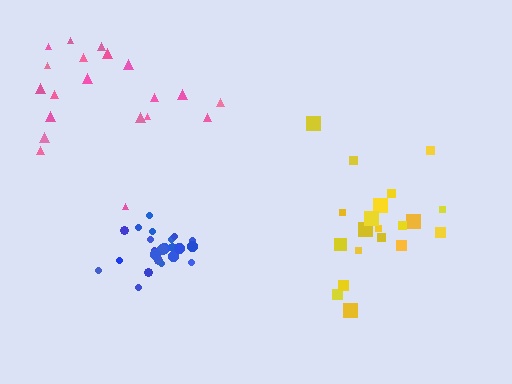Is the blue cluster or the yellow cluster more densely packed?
Blue.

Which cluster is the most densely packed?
Blue.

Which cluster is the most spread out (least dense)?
Pink.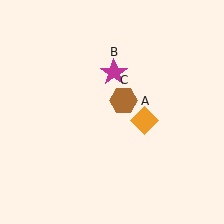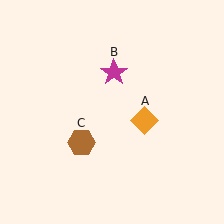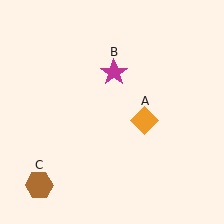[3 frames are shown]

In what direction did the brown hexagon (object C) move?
The brown hexagon (object C) moved down and to the left.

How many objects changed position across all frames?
1 object changed position: brown hexagon (object C).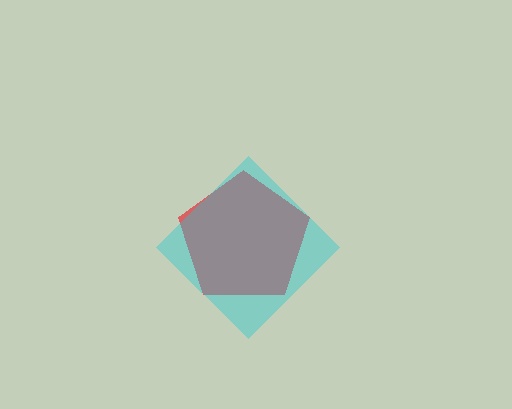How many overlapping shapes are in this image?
There are 2 overlapping shapes in the image.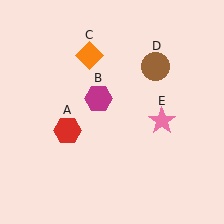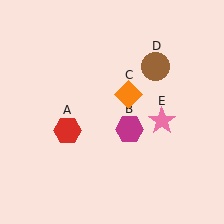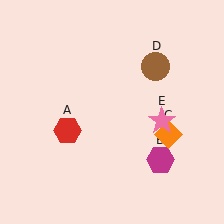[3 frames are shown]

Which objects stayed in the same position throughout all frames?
Red hexagon (object A) and brown circle (object D) and pink star (object E) remained stationary.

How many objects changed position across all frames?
2 objects changed position: magenta hexagon (object B), orange diamond (object C).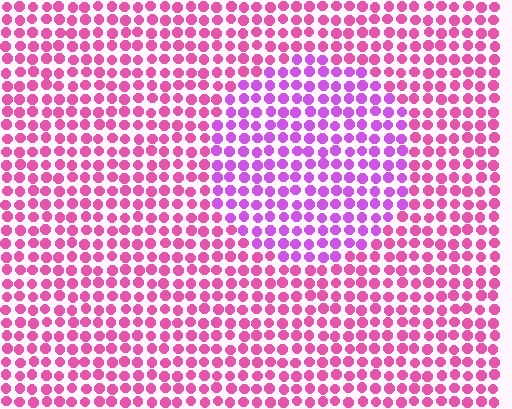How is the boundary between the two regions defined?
The boundary is defined purely by a slight shift in hue (about 33 degrees). Spacing, size, and orientation are identical on both sides.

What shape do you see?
I see a circle.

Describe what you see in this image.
The image is filled with small pink elements in a uniform arrangement. A circle-shaped region is visible where the elements are tinted to a slightly different hue, forming a subtle color boundary.